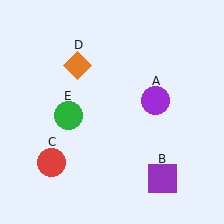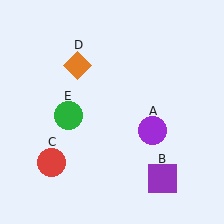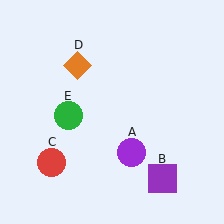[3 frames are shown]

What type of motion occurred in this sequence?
The purple circle (object A) rotated clockwise around the center of the scene.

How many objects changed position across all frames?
1 object changed position: purple circle (object A).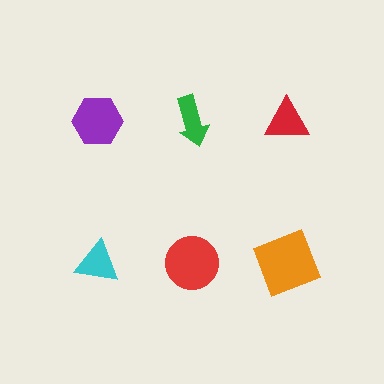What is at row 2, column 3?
An orange square.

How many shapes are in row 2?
3 shapes.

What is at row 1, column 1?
A purple hexagon.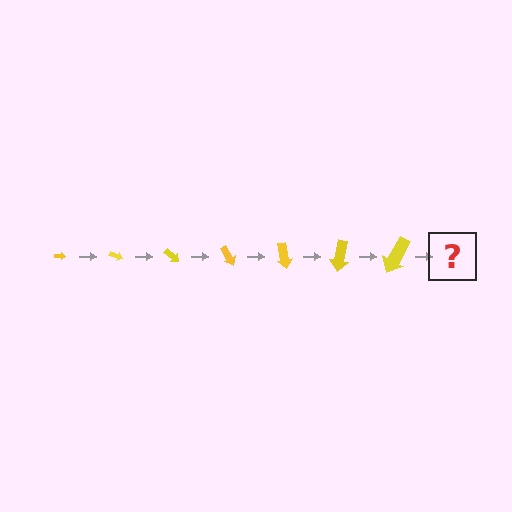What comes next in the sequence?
The next element should be an arrow, larger than the previous one and rotated 140 degrees from the start.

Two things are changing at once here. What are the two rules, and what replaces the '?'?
The two rules are that the arrow grows larger each step and it rotates 20 degrees each step. The '?' should be an arrow, larger than the previous one and rotated 140 degrees from the start.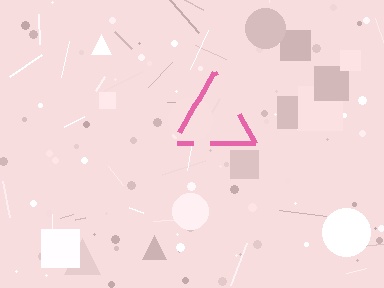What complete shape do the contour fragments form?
The contour fragments form a triangle.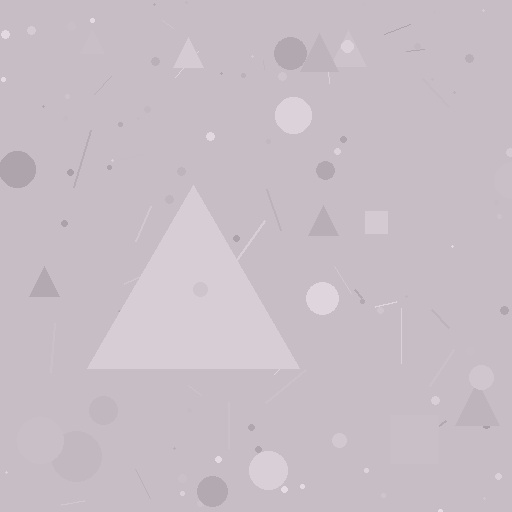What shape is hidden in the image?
A triangle is hidden in the image.